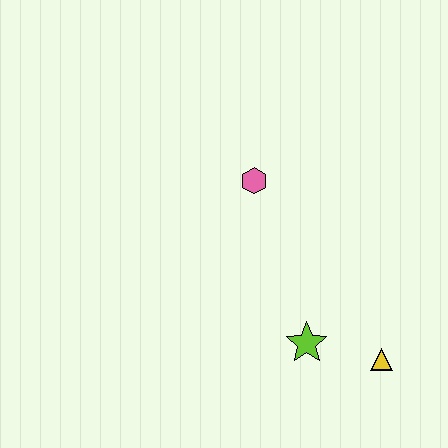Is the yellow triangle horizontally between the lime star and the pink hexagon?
No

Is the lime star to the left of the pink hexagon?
No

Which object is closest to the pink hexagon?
The lime star is closest to the pink hexagon.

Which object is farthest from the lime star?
The pink hexagon is farthest from the lime star.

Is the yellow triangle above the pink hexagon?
No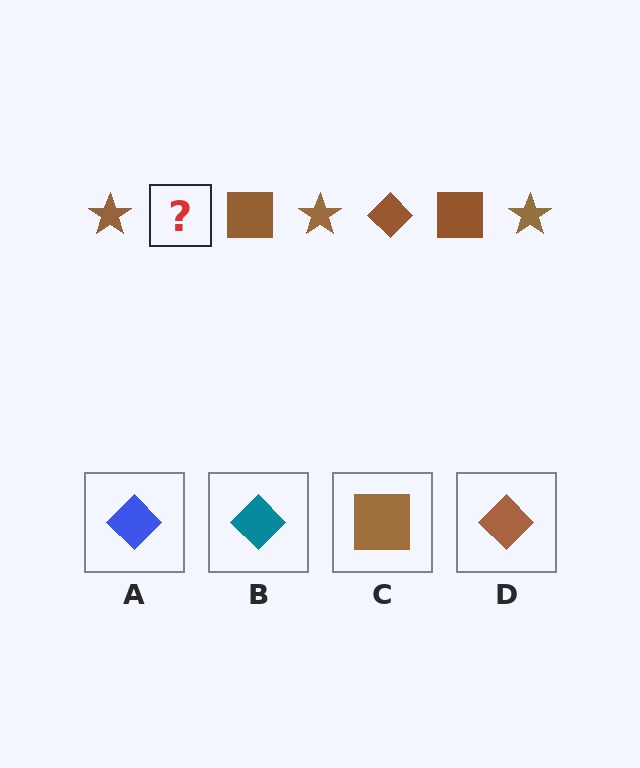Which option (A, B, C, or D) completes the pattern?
D.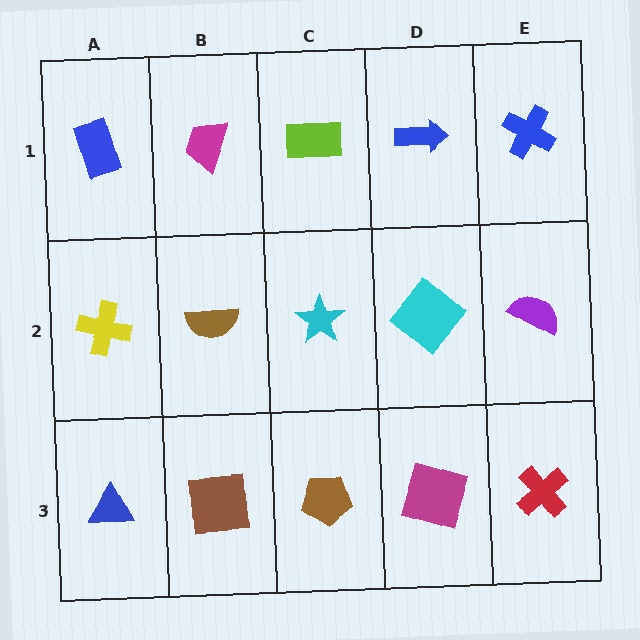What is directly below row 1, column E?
A purple semicircle.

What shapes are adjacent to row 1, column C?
A cyan star (row 2, column C), a magenta trapezoid (row 1, column B), a blue arrow (row 1, column D).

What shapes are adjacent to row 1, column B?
A brown semicircle (row 2, column B), a blue rectangle (row 1, column A), a lime rectangle (row 1, column C).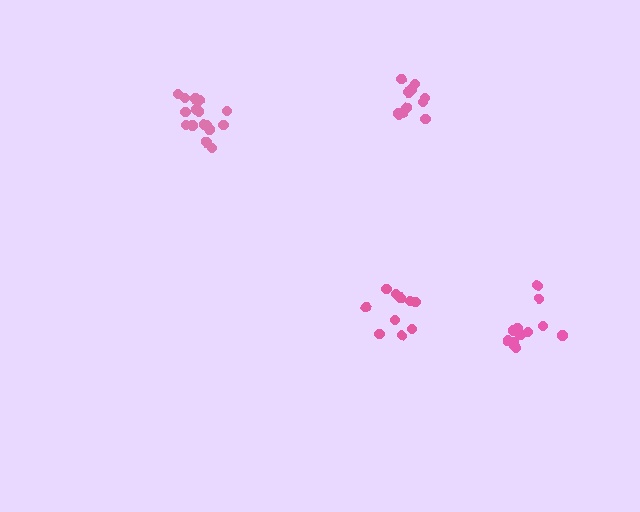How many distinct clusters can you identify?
There are 4 distinct clusters.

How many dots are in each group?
Group 1: 10 dots, Group 2: 12 dots, Group 3: 16 dots, Group 4: 12 dots (50 total).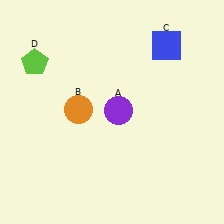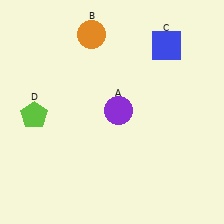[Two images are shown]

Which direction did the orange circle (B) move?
The orange circle (B) moved up.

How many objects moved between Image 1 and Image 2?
2 objects moved between the two images.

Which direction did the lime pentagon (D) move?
The lime pentagon (D) moved down.